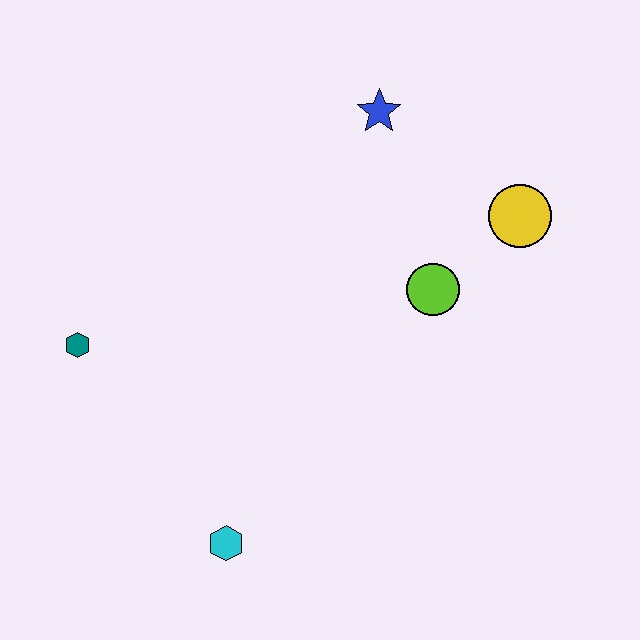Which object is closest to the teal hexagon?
The cyan hexagon is closest to the teal hexagon.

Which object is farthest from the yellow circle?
The teal hexagon is farthest from the yellow circle.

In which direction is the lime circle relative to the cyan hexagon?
The lime circle is above the cyan hexagon.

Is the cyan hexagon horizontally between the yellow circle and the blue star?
No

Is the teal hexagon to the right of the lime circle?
No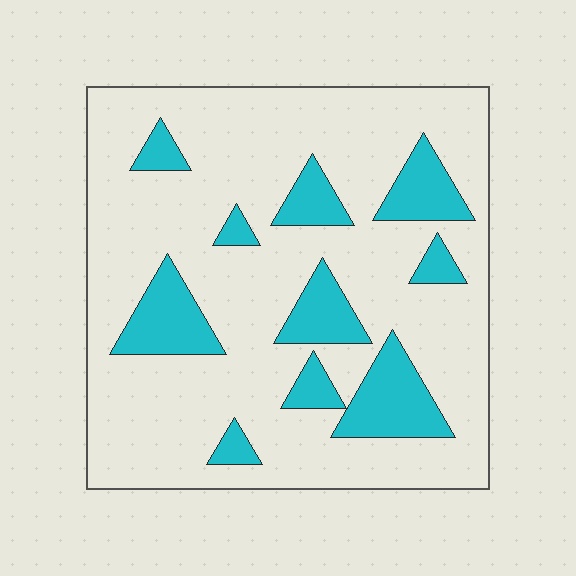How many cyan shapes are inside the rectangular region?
10.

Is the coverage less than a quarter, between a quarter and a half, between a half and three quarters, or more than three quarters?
Less than a quarter.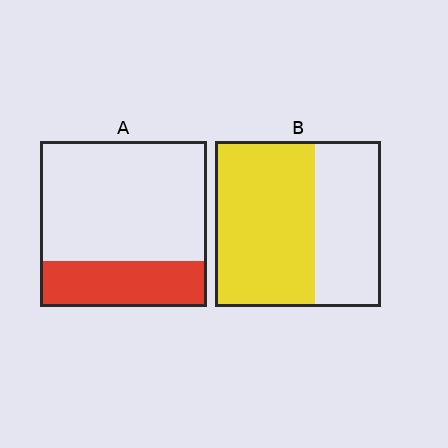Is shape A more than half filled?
No.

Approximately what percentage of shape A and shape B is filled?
A is approximately 30% and B is approximately 60%.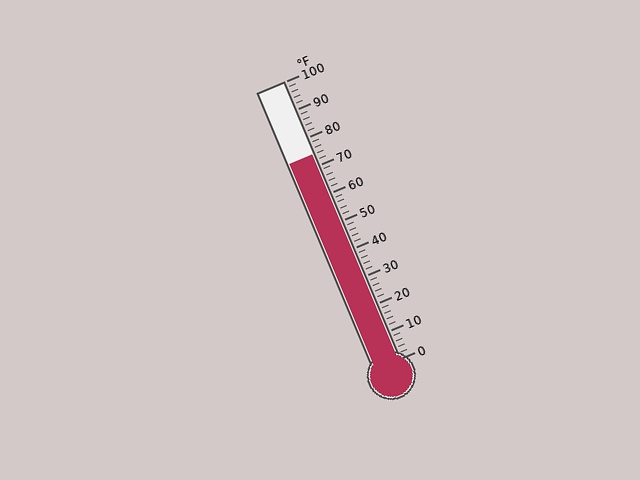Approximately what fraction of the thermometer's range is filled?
The thermometer is filled to approximately 75% of its range.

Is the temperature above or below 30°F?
The temperature is above 30°F.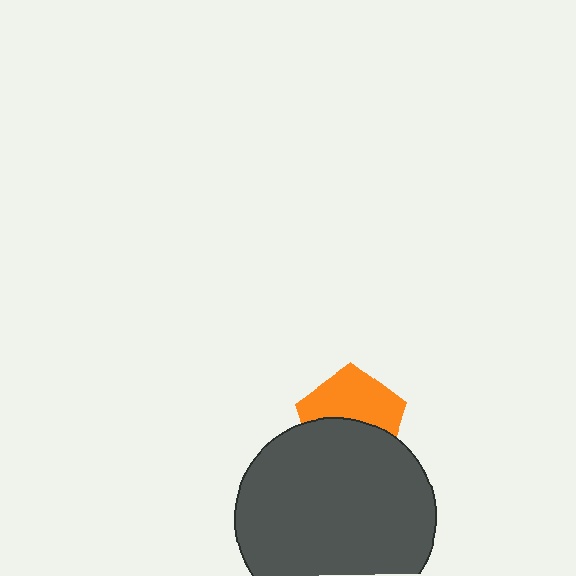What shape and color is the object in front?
The object in front is a dark gray circle.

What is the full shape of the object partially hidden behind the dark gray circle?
The partially hidden object is an orange pentagon.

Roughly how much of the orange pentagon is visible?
About half of it is visible (roughly 53%).